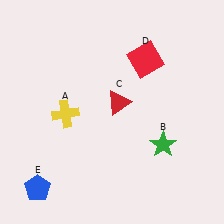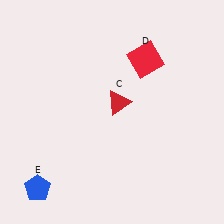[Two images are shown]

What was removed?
The yellow cross (A), the green star (B) were removed in Image 2.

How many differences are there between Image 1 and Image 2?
There are 2 differences between the two images.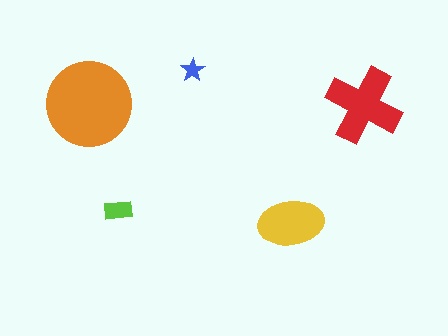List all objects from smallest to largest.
The blue star, the lime rectangle, the yellow ellipse, the red cross, the orange circle.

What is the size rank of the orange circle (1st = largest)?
1st.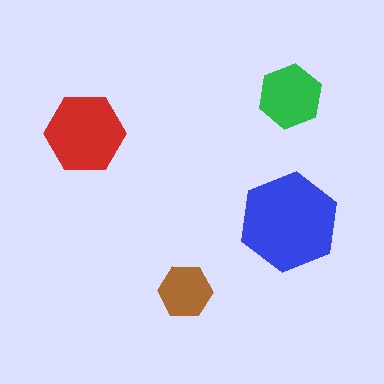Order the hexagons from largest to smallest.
the blue one, the red one, the green one, the brown one.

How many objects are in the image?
There are 4 objects in the image.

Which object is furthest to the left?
The red hexagon is leftmost.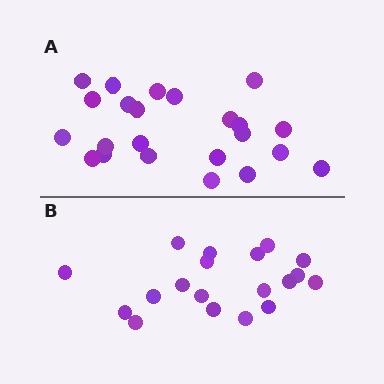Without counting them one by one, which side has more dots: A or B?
Region A (the top region) has more dots.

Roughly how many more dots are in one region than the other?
Region A has about 4 more dots than region B.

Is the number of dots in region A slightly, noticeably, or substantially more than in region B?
Region A has only slightly more — the two regions are fairly close. The ratio is roughly 1.2 to 1.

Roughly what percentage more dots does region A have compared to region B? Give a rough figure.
About 20% more.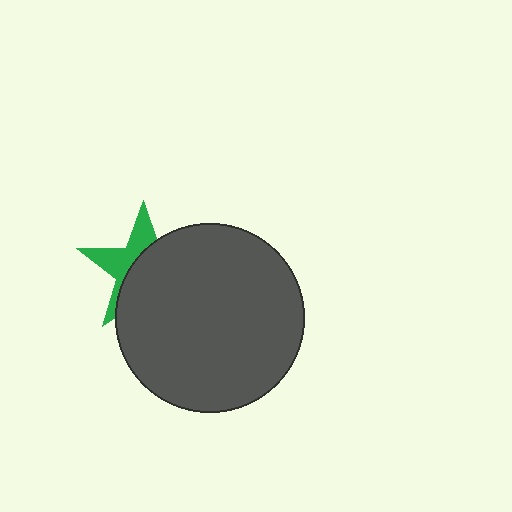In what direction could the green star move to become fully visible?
The green star could move toward the upper-left. That would shift it out from behind the dark gray circle entirely.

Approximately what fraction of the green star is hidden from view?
Roughly 61% of the green star is hidden behind the dark gray circle.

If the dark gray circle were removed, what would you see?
You would see the complete green star.